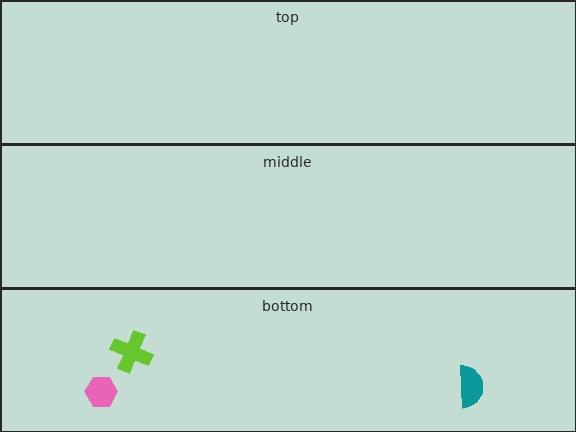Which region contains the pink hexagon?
The bottom region.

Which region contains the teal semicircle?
The bottom region.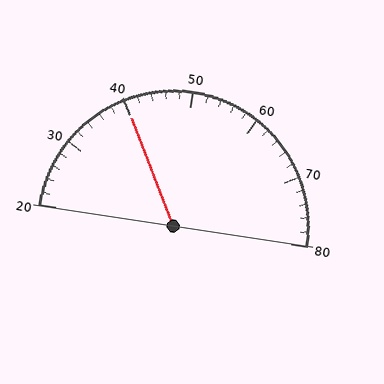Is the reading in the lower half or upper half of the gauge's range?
The reading is in the lower half of the range (20 to 80).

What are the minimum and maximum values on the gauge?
The gauge ranges from 20 to 80.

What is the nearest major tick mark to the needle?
The nearest major tick mark is 40.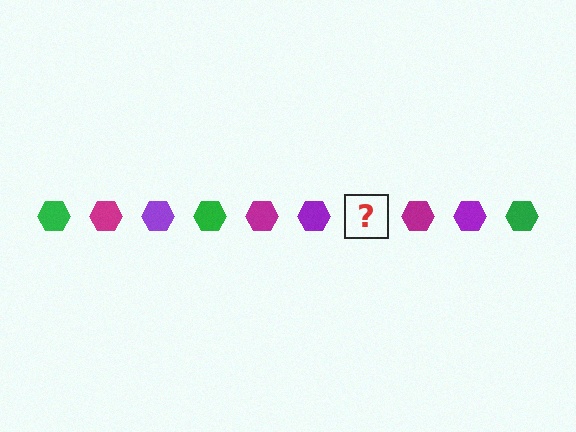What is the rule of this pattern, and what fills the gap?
The rule is that the pattern cycles through green, magenta, purple hexagons. The gap should be filled with a green hexagon.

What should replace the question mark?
The question mark should be replaced with a green hexagon.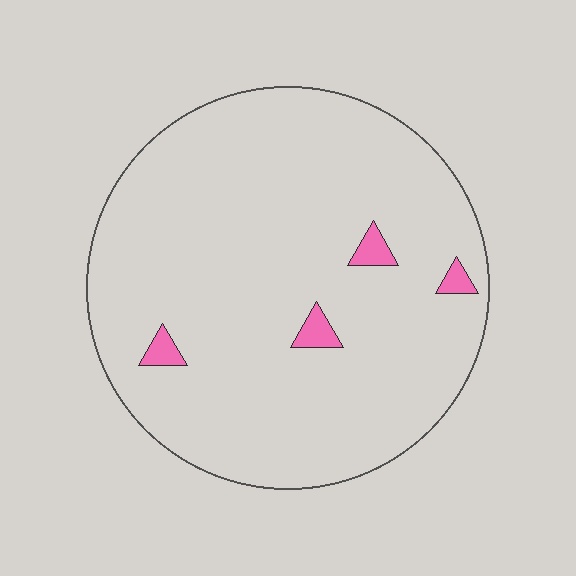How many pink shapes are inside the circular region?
4.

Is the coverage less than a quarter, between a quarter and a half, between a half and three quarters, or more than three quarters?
Less than a quarter.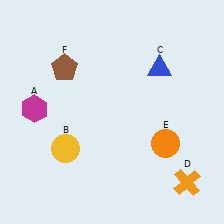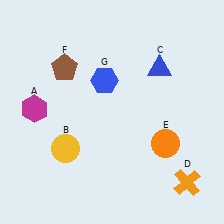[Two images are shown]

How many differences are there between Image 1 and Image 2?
There is 1 difference between the two images.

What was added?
A blue hexagon (G) was added in Image 2.